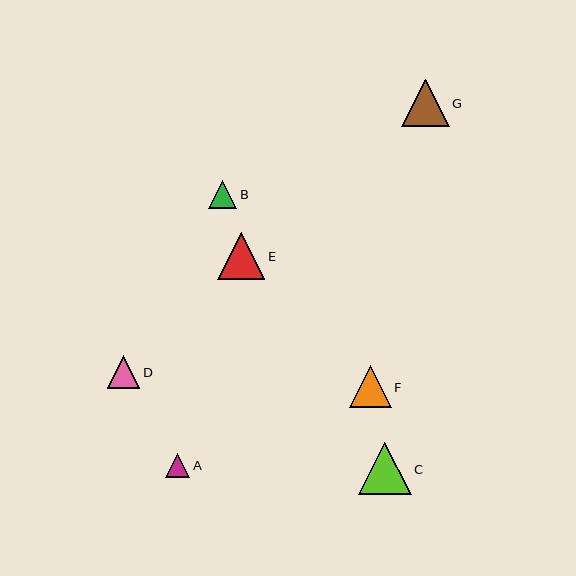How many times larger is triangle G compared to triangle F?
Triangle G is approximately 1.1 times the size of triangle F.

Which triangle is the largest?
Triangle C is the largest with a size of approximately 53 pixels.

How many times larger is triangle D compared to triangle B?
Triangle D is approximately 1.1 times the size of triangle B.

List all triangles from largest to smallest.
From largest to smallest: C, G, E, F, D, B, A.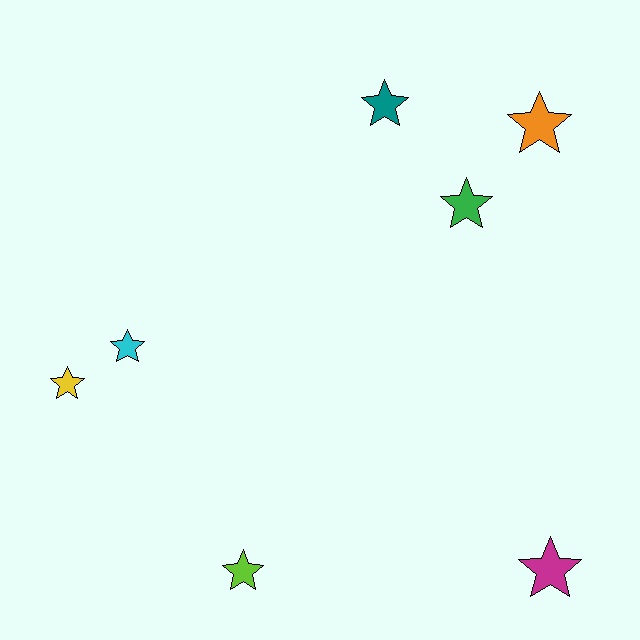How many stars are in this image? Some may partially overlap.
There are 7 stars.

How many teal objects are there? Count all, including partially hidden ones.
There is 1 teal object.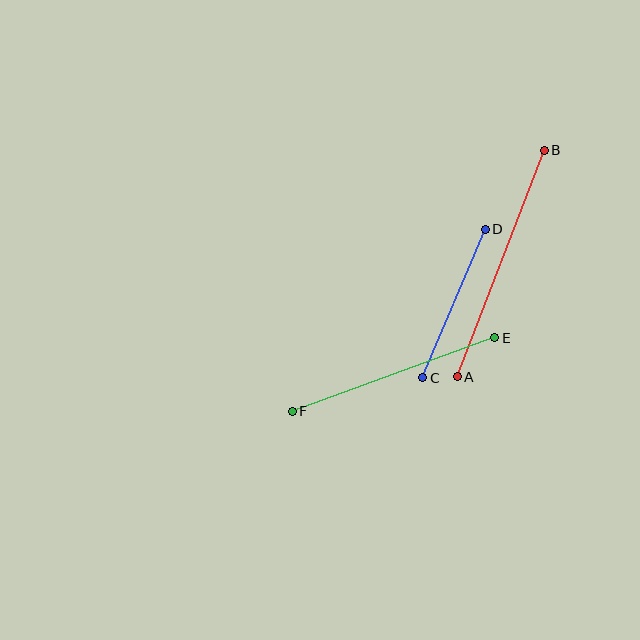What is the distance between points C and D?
The distance is approximately 161 pixels.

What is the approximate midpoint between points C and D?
The midpoint is at approximately (454, 304) pixels.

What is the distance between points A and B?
The distance is approximately 243 pixels.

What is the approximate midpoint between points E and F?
The midpoint is at approximately (394, 374) pixels.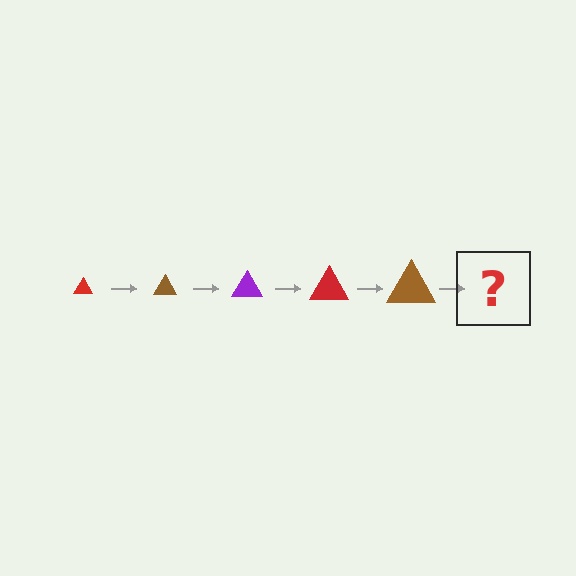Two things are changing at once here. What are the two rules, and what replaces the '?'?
The two rules are that the triangle grows larger each step and the color cycles through red, brown, and purple. The '?' should be a purple triangle, larger than the previous one.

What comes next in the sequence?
The next element should be a purple triangle, larger than the previous one.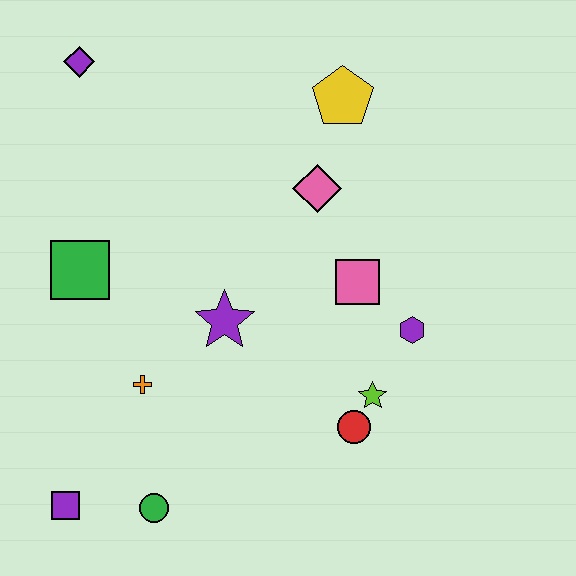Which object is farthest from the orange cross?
The yellow pentagon is farthest from the orange cross.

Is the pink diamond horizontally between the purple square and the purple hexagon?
Yes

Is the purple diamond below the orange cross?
No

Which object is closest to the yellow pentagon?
The pink diamond is closest to the yellow pentagon.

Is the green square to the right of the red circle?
No